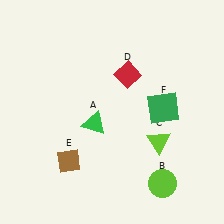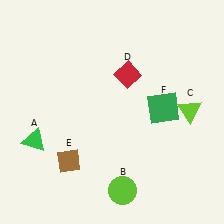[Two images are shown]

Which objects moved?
The objects that moved are: the green triangle (A), the lime circle (B), the lime triangle (C).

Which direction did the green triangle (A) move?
The green triangle (A) moved left.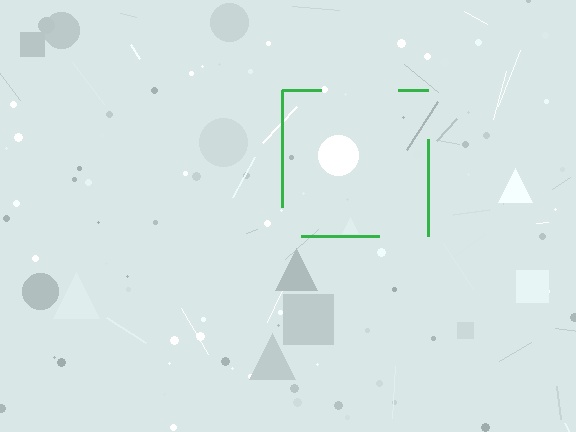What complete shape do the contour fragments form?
The contour fragments form a square.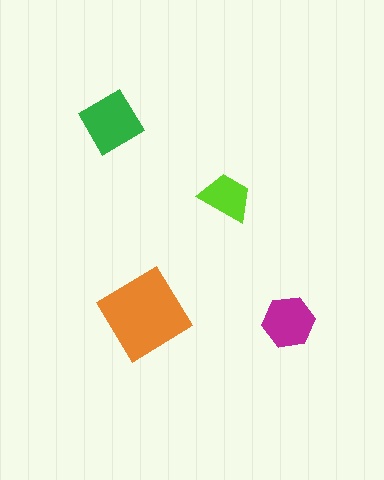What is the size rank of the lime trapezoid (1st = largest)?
4th.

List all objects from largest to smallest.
The orange diamond, the green diamond, the magenta hexagon, the lime trapezoid.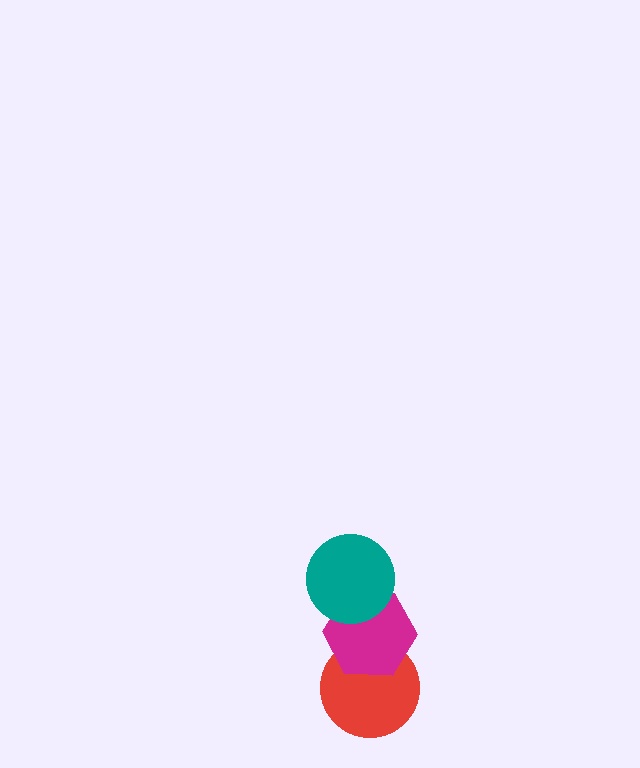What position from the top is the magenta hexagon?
The magenta hexagon is 2nd from the top.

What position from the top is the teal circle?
The teal circle is 1st from the top.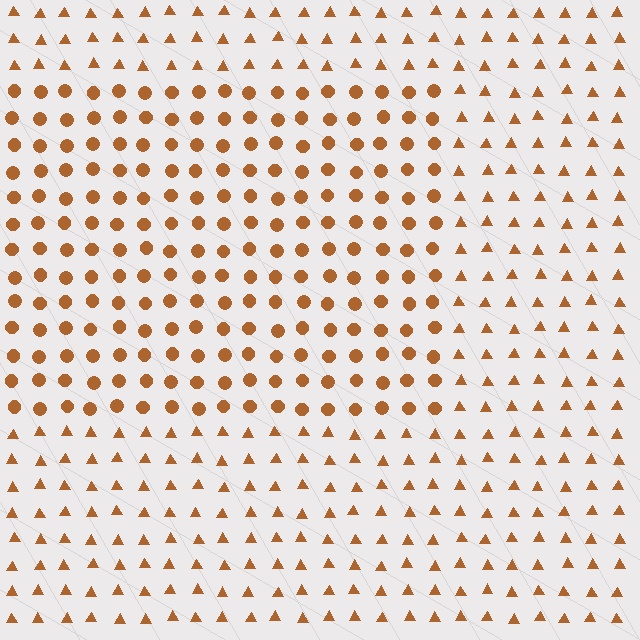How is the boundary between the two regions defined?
The boundary is defined by a change in element shape: circles inside vs. triangles outside. All elements share the same color and spacing.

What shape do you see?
I see a rectangle.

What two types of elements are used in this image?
The image uses circles inside the rectangle region and triangles outside it.